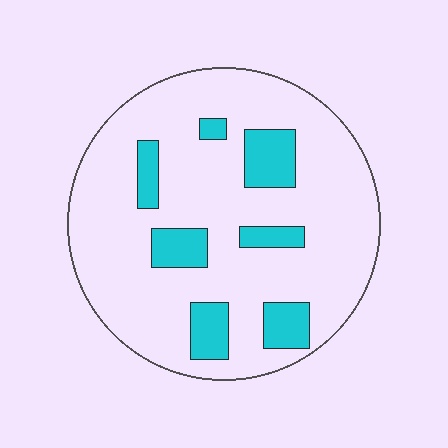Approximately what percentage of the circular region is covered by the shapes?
Approximately 15%.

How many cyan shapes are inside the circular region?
7.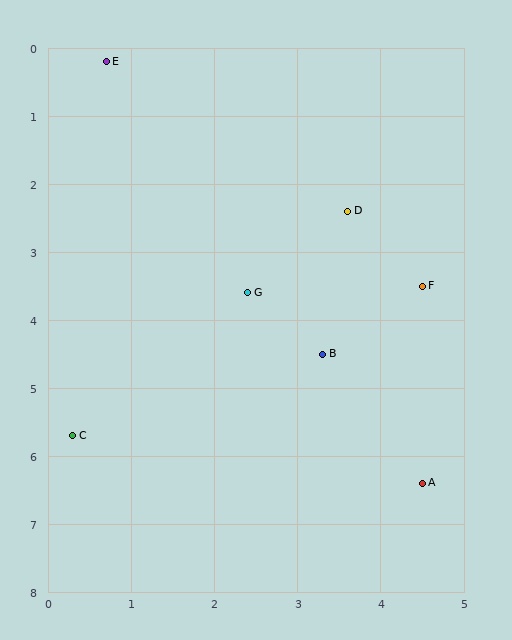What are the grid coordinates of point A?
Point A is at approximately (4.5, 6.4).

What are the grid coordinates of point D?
Point D is at approximately (3.6, 2.4).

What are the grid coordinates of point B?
Point B is at approximately (3.3, 4.5).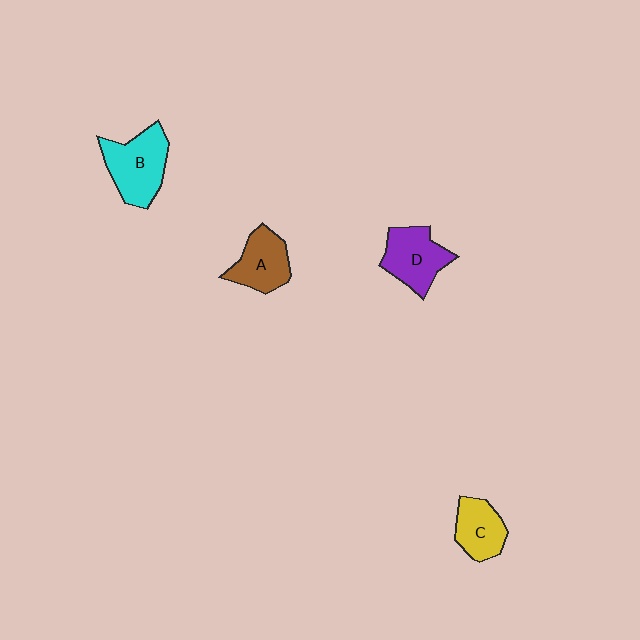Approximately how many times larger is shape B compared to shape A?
Approximately 1.3 times.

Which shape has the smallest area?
Shape C (yellow).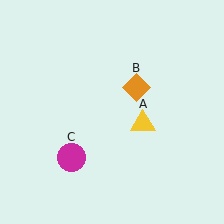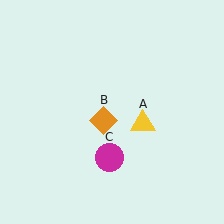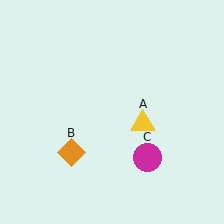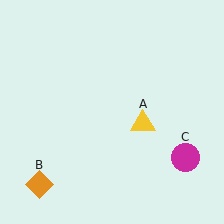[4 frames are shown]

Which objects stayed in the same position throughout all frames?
Yellow triangle (object A) remained stationary.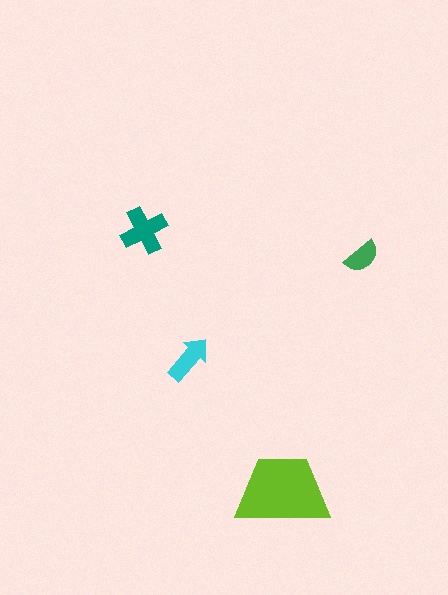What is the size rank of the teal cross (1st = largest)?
2nd.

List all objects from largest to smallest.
The lime trapezoid, the teal cross, the cyan arrow, the green semicircle.